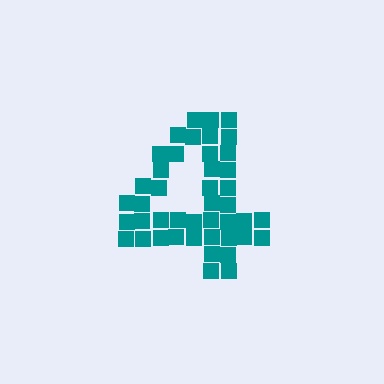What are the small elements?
The small elements are squares.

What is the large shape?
The large shape is the digit 4.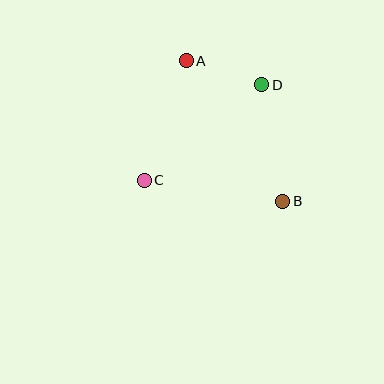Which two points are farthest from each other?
Points A and B are farthest from each other.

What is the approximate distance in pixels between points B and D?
The distance between B and D is approximately 118 pixels.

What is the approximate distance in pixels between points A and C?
The distance between A and C is approximately 126 pixels.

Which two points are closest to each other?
Points A and D are closest to each other.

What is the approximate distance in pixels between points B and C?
The distance between B and C is approximately 140 pixels.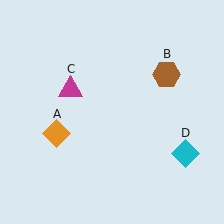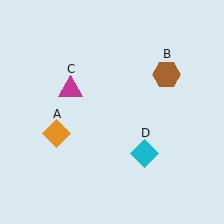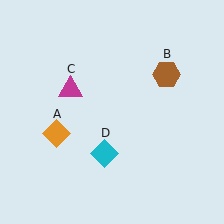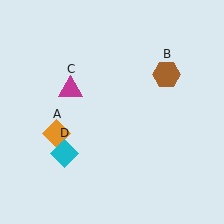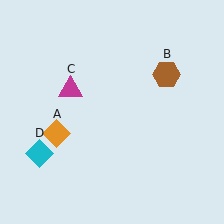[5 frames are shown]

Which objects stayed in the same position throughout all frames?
Orange diamond (object A) and brown hexagon (object B) and magenta triangle (object C) remained stationary.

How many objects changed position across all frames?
1 object changed position: cyan diamond (object D).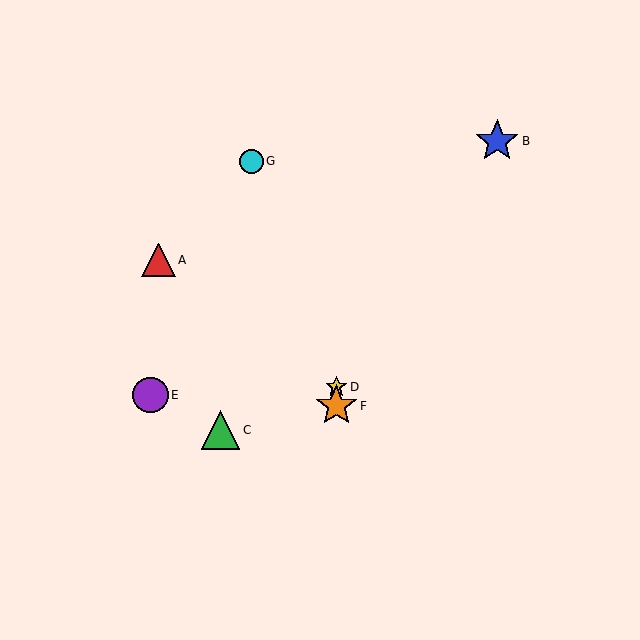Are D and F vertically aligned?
Yes, both are at x≈336.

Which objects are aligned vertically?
Objects D, F are aligned vertically.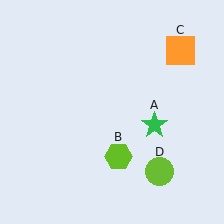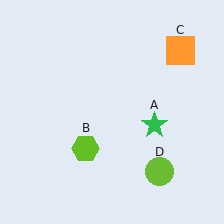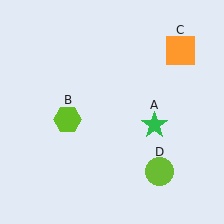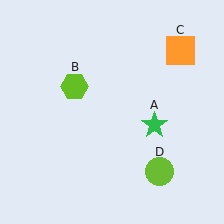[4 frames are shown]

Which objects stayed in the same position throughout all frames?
Green star (object A) and orange square (object C) and lime circle (object D) remained stationary.